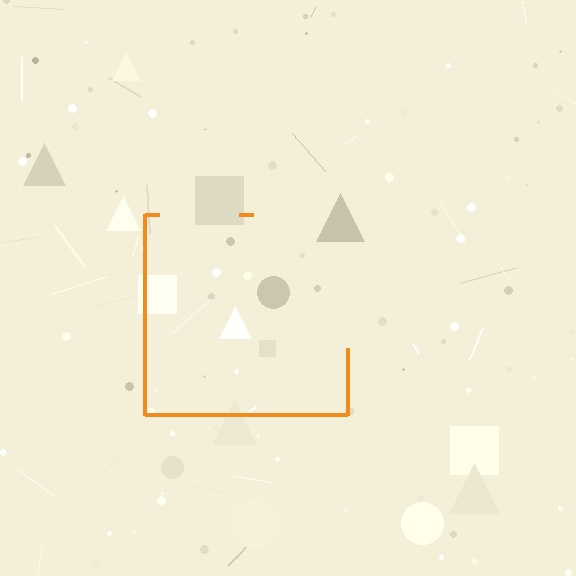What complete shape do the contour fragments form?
The contour fragments form a square.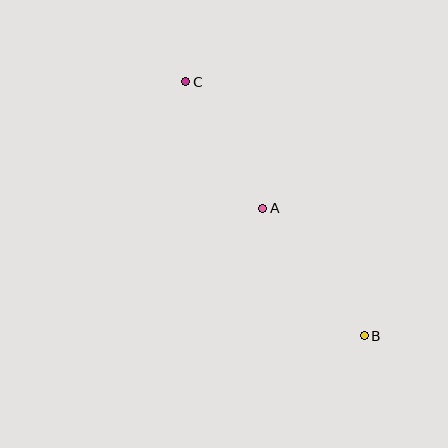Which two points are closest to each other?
Points A and C are closest to each other.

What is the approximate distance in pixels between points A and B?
The distance between A and B is approximately 163 pixels.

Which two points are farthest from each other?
Points B and C are farthest from each other.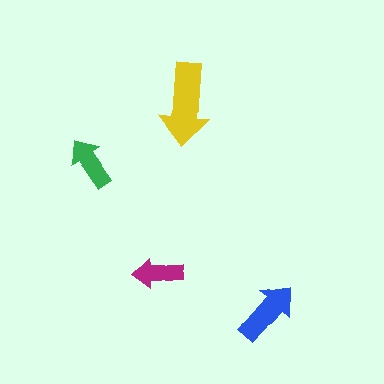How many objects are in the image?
There are 4 objects in the image.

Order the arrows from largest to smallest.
the yellow one, the blue one, the green one, the magenta one.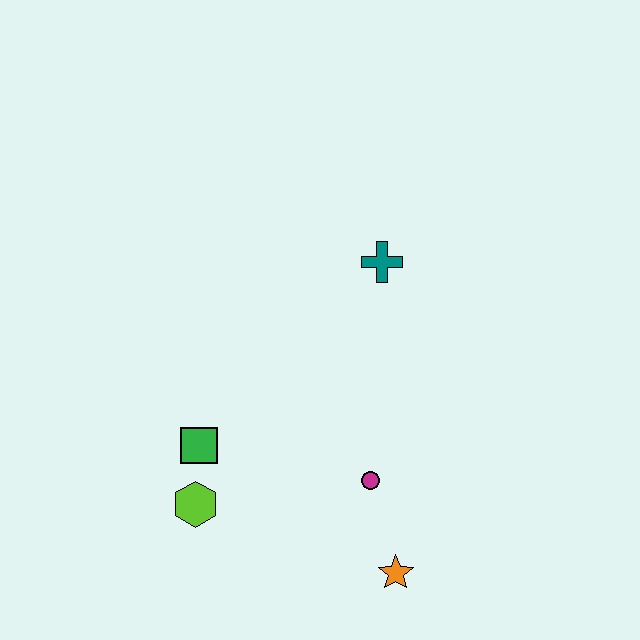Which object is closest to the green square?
The lime hexagon is closest to the green square.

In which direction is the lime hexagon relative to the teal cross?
The lime hexagon is below the teal cross.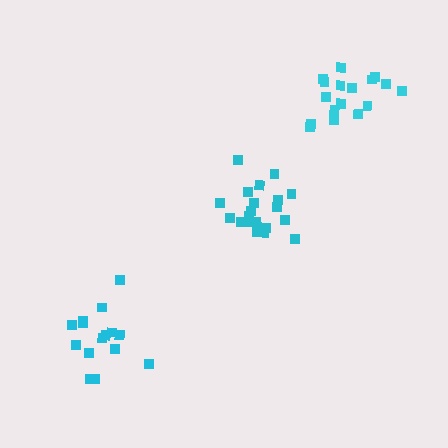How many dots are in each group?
Group 1: 17 dots, Group 2: 21 dots, Group 3: 15 dots (53 total).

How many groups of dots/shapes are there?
There are 3 groups.